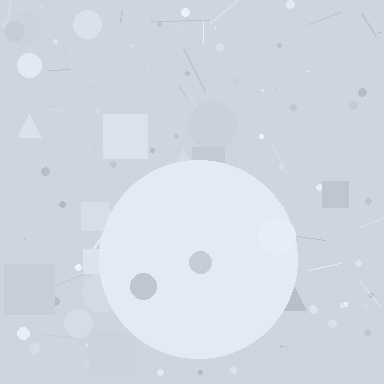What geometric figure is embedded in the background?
A circle is embedded in the background.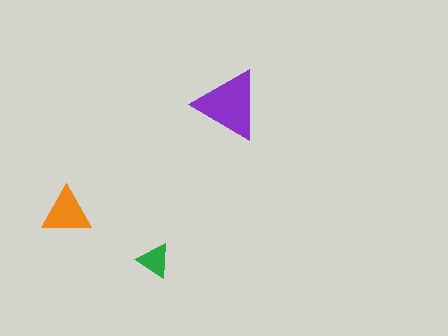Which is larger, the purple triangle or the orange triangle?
The purple one.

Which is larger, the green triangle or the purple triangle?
The purple one.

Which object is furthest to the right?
The purple triangle is rightmost.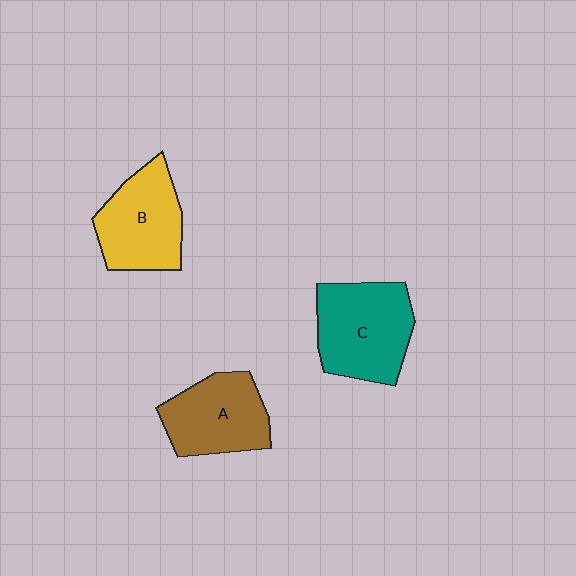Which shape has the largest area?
Shape C (teal).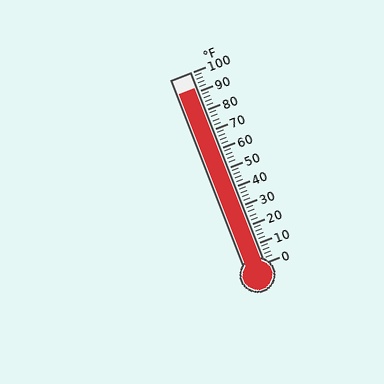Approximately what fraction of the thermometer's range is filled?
The thermometer is filled to approximately 90% of its range.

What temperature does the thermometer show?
The thermometer shows approximately 92°F.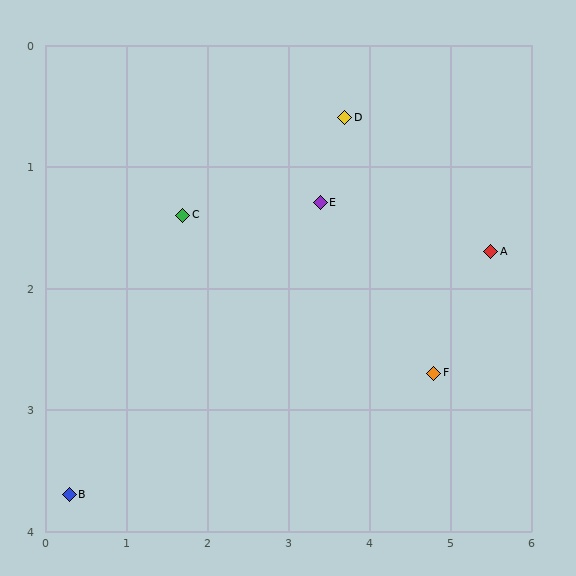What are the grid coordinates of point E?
Point E is at approximately (3.4, 1.3).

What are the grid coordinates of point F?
Point F is at approximately (4.8, 2.7).